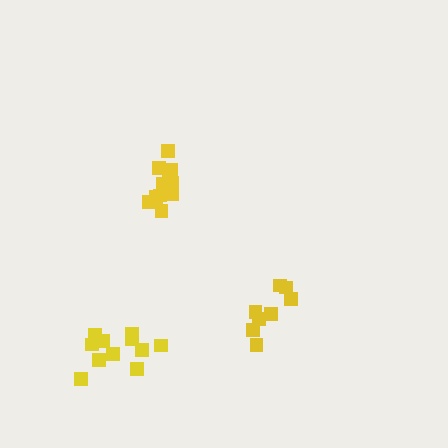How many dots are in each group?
Group 1: 11 dots, Group 2: 8 dots, Group 3: 11 dots (30 total).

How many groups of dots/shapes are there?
There are 3 groups.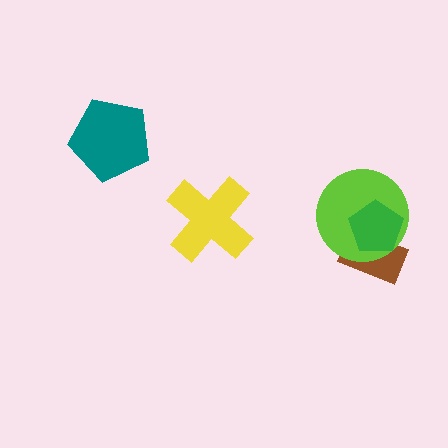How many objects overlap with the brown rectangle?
2 objects overlap with the brown rectangle.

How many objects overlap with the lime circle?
2 objects overlap with the lime circle.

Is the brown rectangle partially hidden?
Yes, it is partially covered by another shape.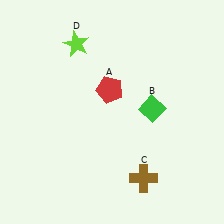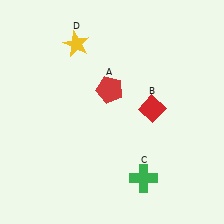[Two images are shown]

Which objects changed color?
B changed from green to red. C changed from brown to green. D changed from lime to yellow.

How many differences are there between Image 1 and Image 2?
There are 3 differences between the two images.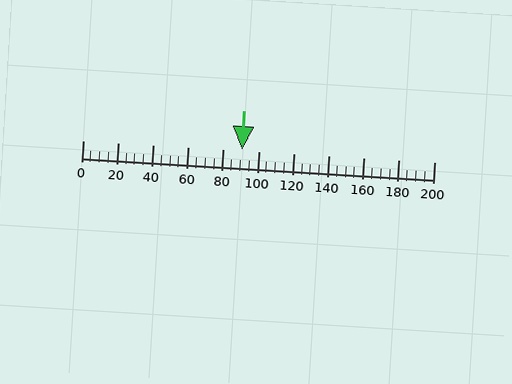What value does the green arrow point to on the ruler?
The green arrow points to approximately 90.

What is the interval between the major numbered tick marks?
The major tick marks are spaced 20 units apart.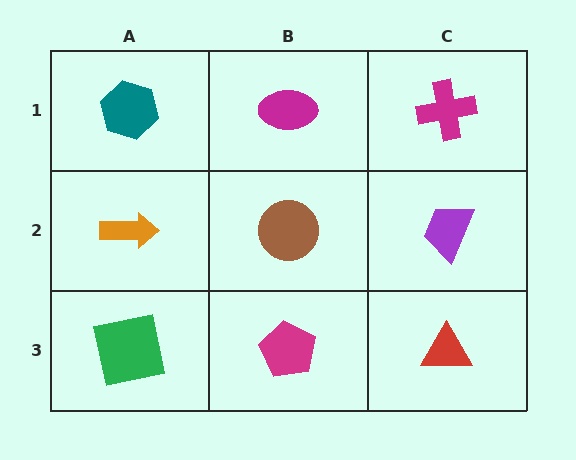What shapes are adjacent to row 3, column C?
A purple trapezoid (row 2, column C), a magenta pentagon (row 3, column B).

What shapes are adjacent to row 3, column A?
An orange arrow (row 2, column A), a magenta pentagon (row 3, column B).